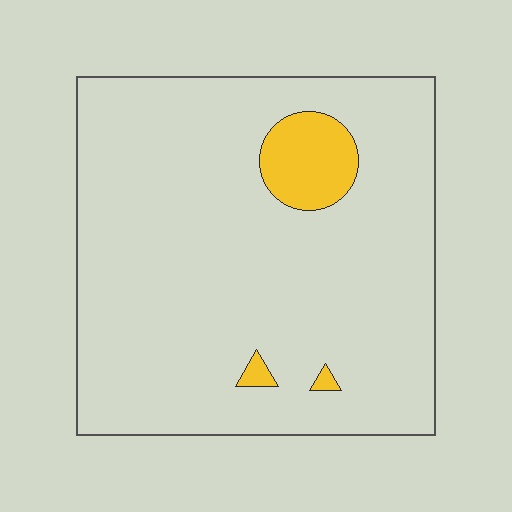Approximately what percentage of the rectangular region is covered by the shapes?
Approximately 5%.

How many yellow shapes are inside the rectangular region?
3.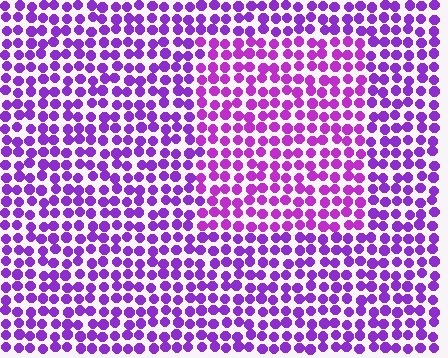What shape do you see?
I see a rectangle.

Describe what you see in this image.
The image is filled with small purple elements in a uniform arrangement. A rectangle-shaped region is visible where the elements are tinted to a slightly different hue, forming a subtle color boundary.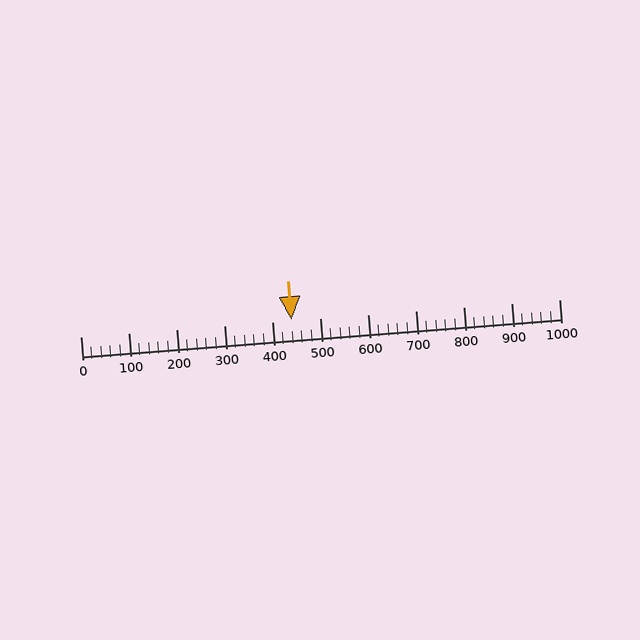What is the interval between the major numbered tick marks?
The major tick marks are spaced 100 units apart.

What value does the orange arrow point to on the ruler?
The orange arrow points to approximately 440.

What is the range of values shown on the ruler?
The ruler shows values from 0 to 1000.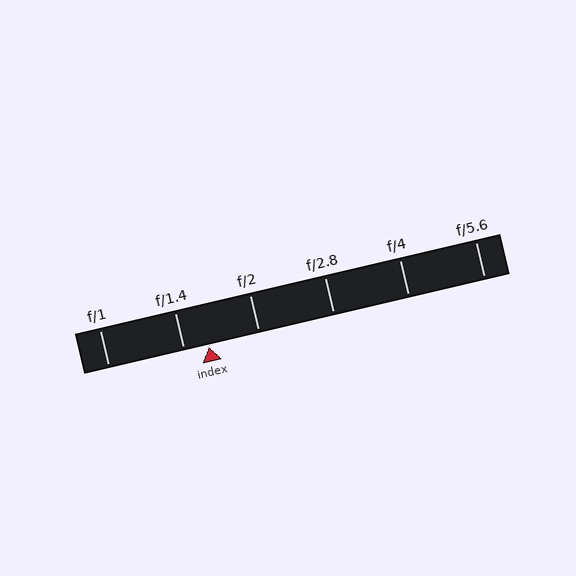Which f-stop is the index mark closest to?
The index mark is closest to f/1.4.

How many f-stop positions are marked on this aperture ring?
There are 6 f-stop positions marked.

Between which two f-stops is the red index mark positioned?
The index mark is between f/1.4 and f/2.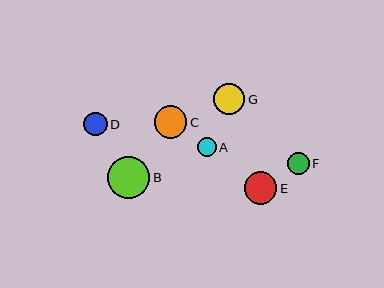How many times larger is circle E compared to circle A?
Circle E is approximately 1.7 times the size of circle A.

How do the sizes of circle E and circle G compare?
Circle E and circle G are approximately the same size.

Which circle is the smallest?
Circle A is the smallest with a size of approximately 19 pixels.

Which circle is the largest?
Circle B is the largest with a size of approximately 42 pixels.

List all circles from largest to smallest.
From largest to smallest: B, E, C, G, D, F, A.